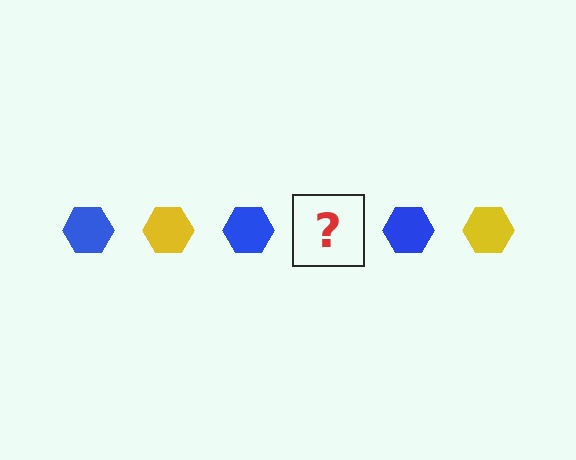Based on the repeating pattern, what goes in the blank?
The blank should be a yellow hexagon.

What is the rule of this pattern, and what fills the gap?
The rule is that the pattern cycles through blue, yellow hexagons. The gap should be filled with a yellow hexagon.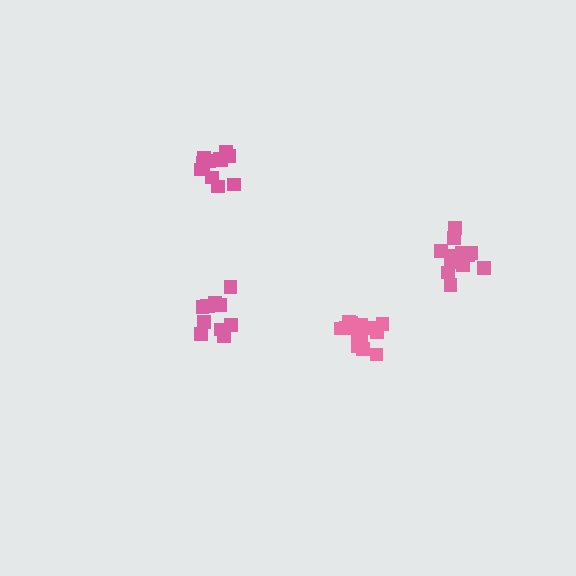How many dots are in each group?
Group 1: 13 dots, Group 2: 13 dots, Group 3: 12 dots, Group 4: 11 dots (49 total).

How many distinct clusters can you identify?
There are 4 distinct clusters.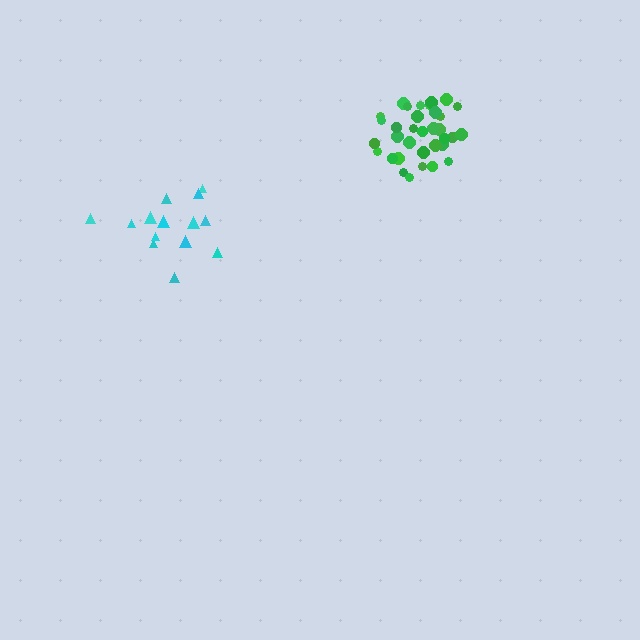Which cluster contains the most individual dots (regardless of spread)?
Green (34).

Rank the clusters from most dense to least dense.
green, cyan.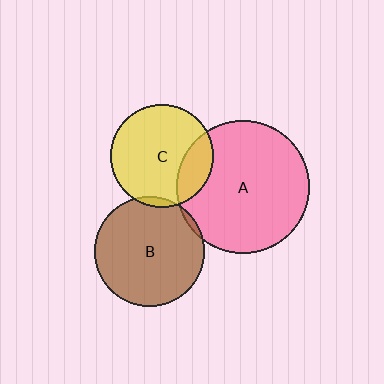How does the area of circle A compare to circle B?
Approximately 1.5 times.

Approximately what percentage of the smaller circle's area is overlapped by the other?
Approximately 5%.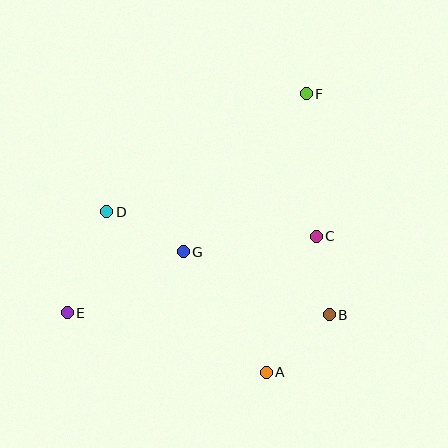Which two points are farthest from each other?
Points E and F are farthest from each other.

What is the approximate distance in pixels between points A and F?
The distance between A and F is approximately 281 pixels.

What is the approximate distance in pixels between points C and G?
The distance between C and G is approximately 134 pixels.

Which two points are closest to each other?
Points B and C are closest to each other.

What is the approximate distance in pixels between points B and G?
The distance between B and G is approximately 159 pixels.